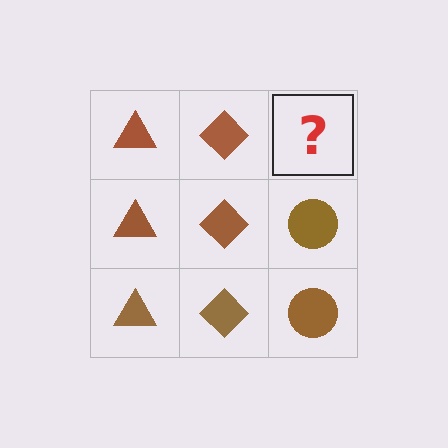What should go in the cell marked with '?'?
The missing cell should contain a brown circle.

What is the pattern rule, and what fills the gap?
The rule is that each column has a consistent shape. The gap should be filled with a brown circle.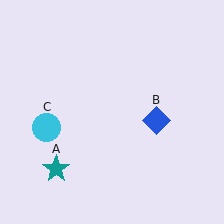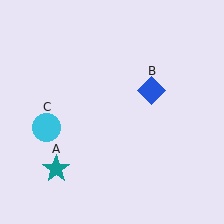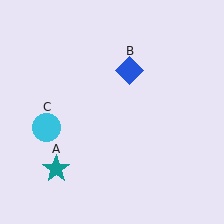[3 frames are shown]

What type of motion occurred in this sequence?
The blue diamond (object B) rotated counterclockwise around the center of the scene.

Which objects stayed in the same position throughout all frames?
Teal star (object A) and cyan circle (object C) remained stationary.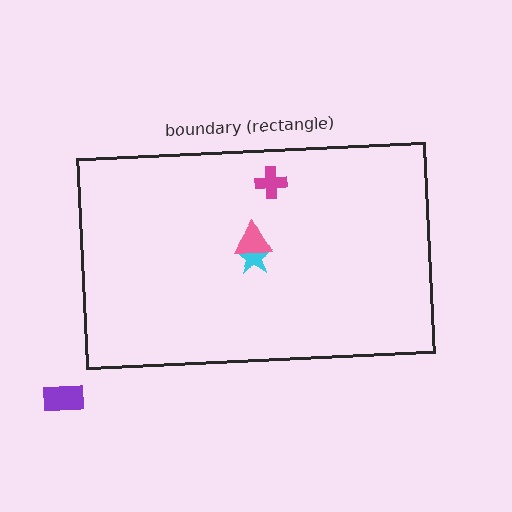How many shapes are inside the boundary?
3 inside, 1 outside.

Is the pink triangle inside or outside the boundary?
Inside.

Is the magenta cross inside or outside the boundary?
Inside.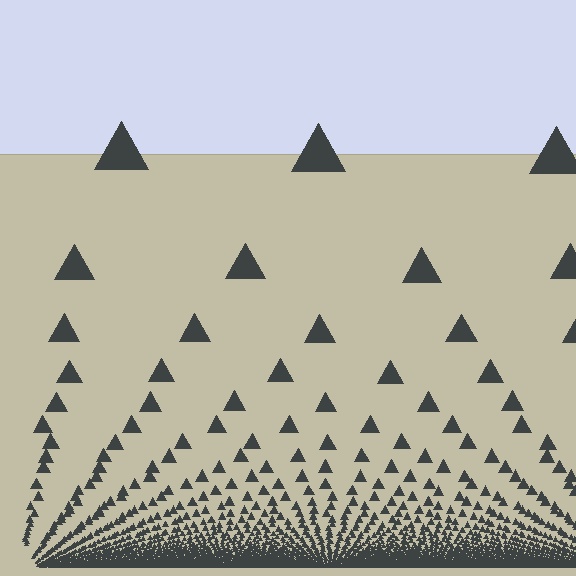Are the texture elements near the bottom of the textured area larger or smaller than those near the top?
Smaller. The gradient is inverted — elements near the bottom are smaller and denser.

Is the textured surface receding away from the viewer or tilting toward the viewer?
The surface appears to tilt toward the viewer. Texture elements get larger and sparser toward the top.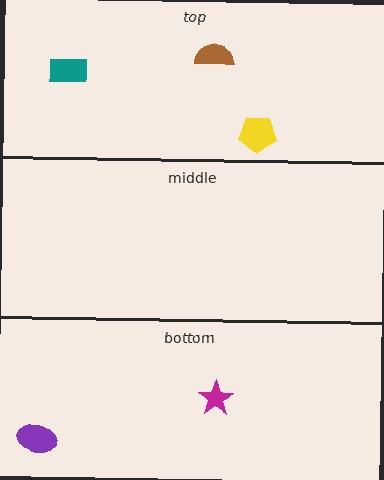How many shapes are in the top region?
3.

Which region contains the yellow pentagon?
The top region.